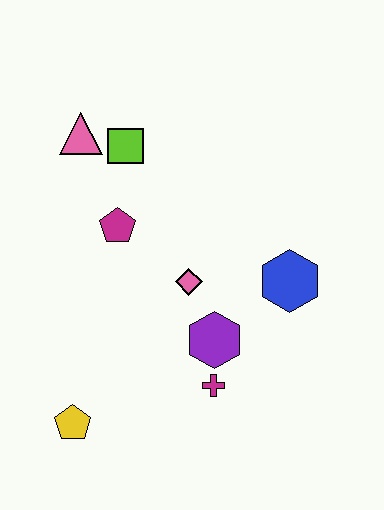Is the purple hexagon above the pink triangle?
No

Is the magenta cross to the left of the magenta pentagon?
No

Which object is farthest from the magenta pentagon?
The yellow pentagon is farthest from the magenta pentagon.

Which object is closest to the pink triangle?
The lime square is closest to the pink triangle.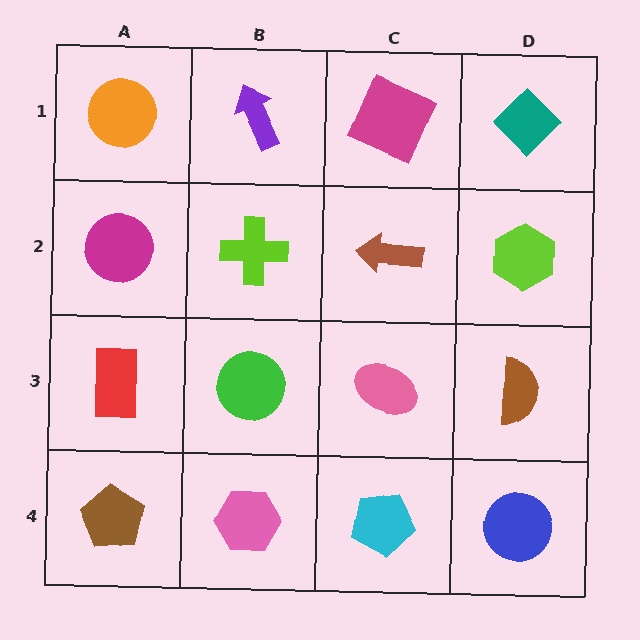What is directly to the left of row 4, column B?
A brown pentagon.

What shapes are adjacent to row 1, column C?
A brown arrow (row 2, column C), a purple arrow (row 1, column B), a teal diamond (row 1, column D).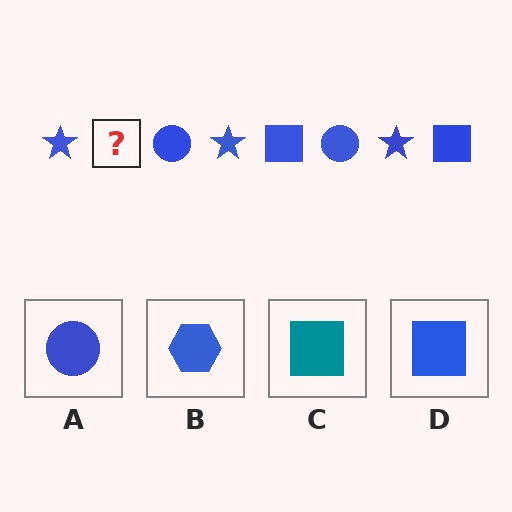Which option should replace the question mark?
Option D.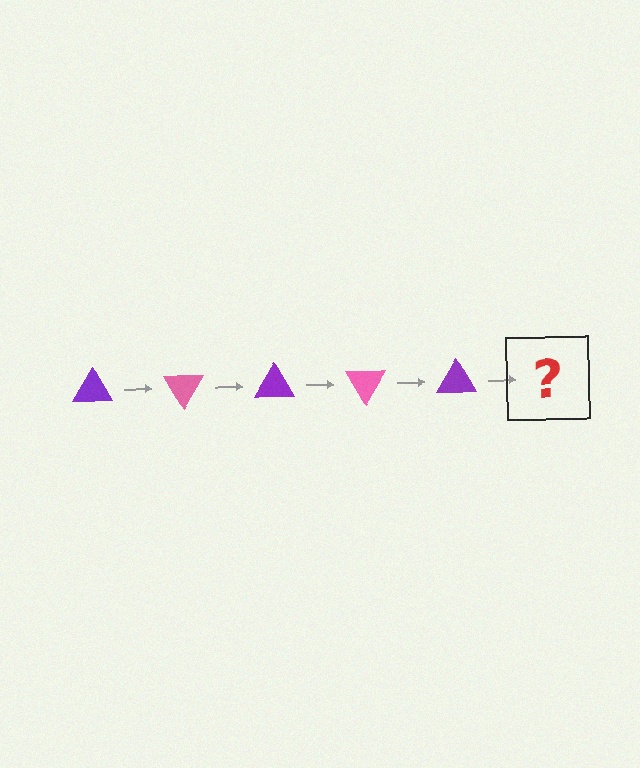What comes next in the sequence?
The next element should be a pink triangle, rotated 300 degrees from the start.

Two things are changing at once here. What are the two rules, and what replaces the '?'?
The two rules are that it rotates 60 degrees each step and the color cycles through purple and pink. The '?' should be a pink triangle, rotated 300 degrees from the start.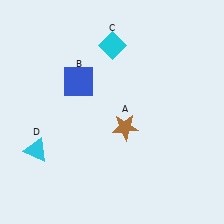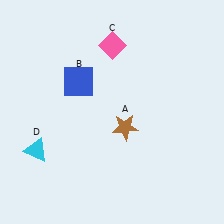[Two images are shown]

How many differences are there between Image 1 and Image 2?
There is 1 difference between the two images.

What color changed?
The diamond (C) changed from cyan in Image 1 to pink in Image 2.